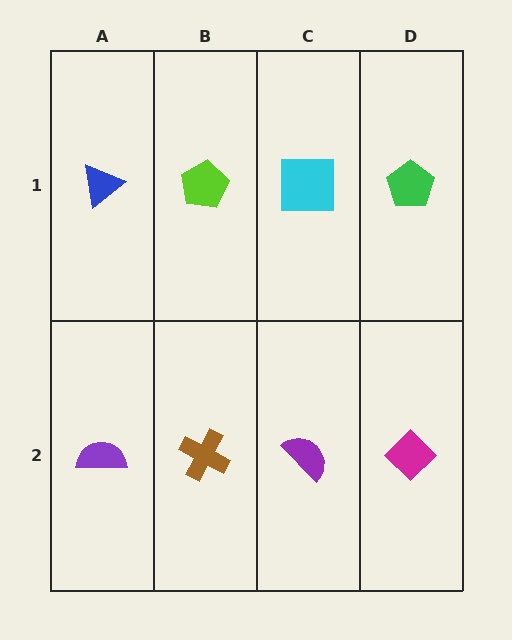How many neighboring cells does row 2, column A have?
2.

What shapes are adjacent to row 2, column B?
A lime pentagon (row 1, column B), a purple semicircle (row 2, column A), a purple semicircle (row 2, column C).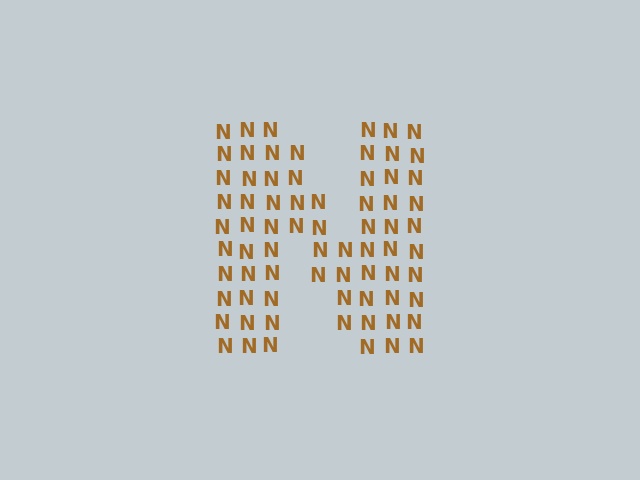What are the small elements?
The small elements are letter N's.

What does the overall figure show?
The overall figure shows the letter N.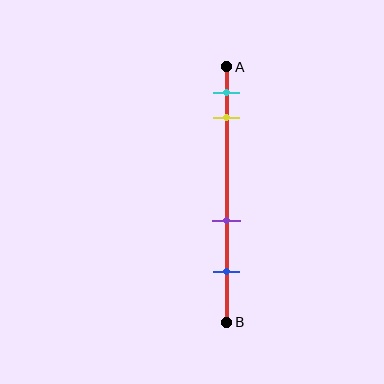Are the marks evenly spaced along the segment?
No, the marks are not evenly spaced.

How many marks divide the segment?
There are 4 marks dividing the segment.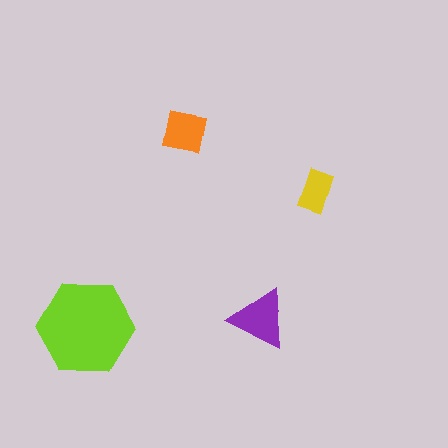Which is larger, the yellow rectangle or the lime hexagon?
The lime hexagon.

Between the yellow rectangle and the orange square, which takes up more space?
The orange square.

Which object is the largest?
The lime hexagon.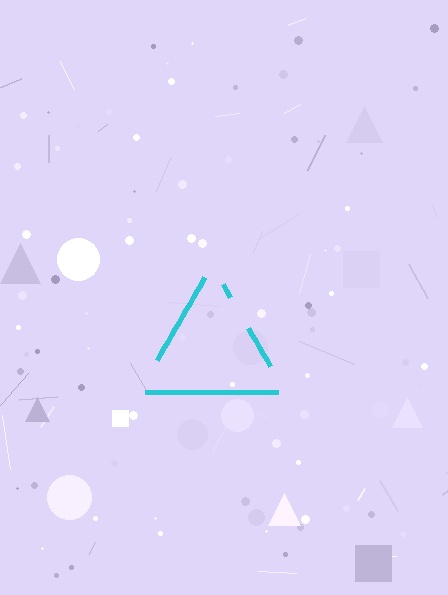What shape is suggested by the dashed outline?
The dashed outline suggests a triangle.